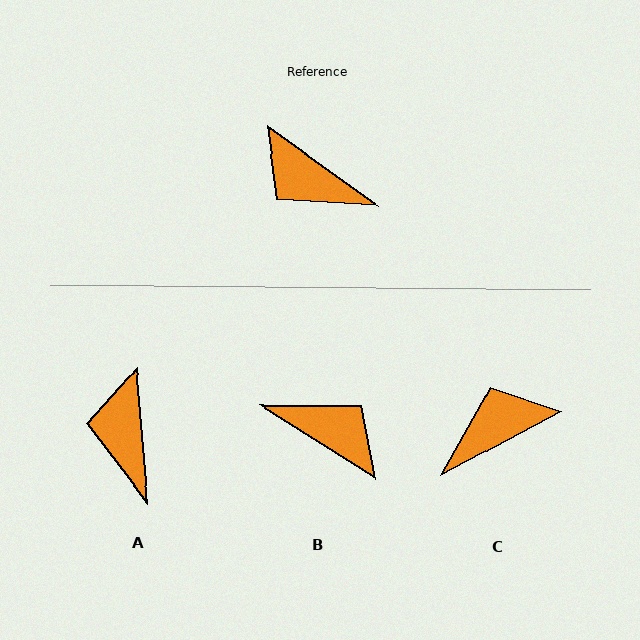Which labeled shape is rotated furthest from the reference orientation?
B, about 177 degrees away.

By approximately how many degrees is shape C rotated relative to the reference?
Approximately 116 degrees clockwise.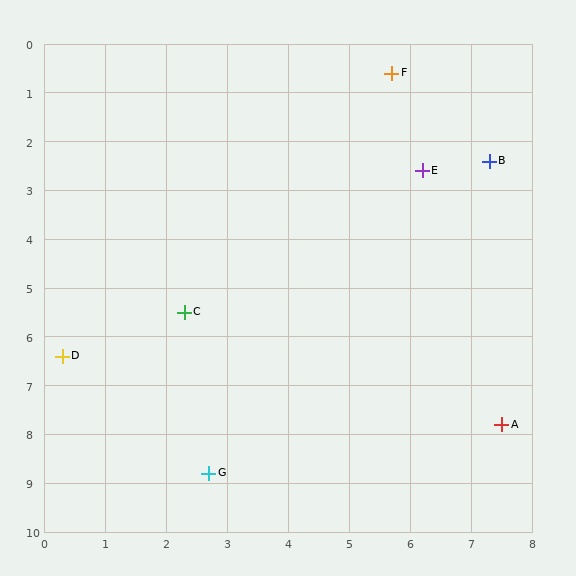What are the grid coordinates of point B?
Point B is at approximately (7.3, 2.4).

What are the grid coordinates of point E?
Point E is at approximately (6.2, 2.6).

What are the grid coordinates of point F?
Point F is at approximately (5.7, 0.6).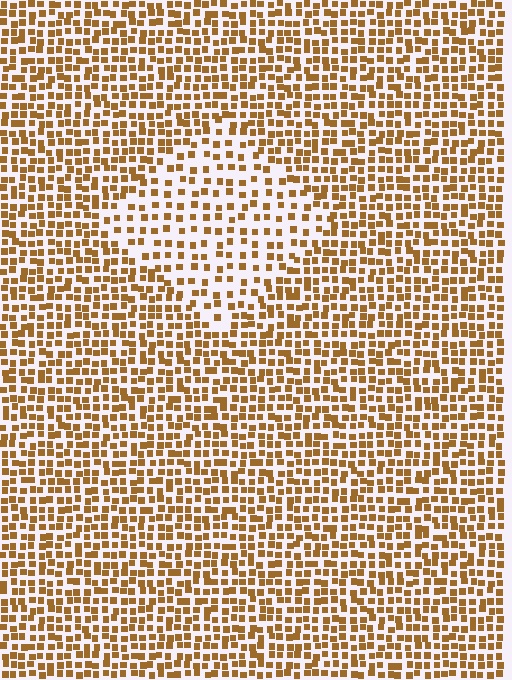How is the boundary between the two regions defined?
The boundary is defined by a change in element density (approximately 1.8x ratio). All elements are the same color, size, and shape.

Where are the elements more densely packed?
The elements are more densely packed outside the diamond boundary.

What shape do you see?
I see a diamond.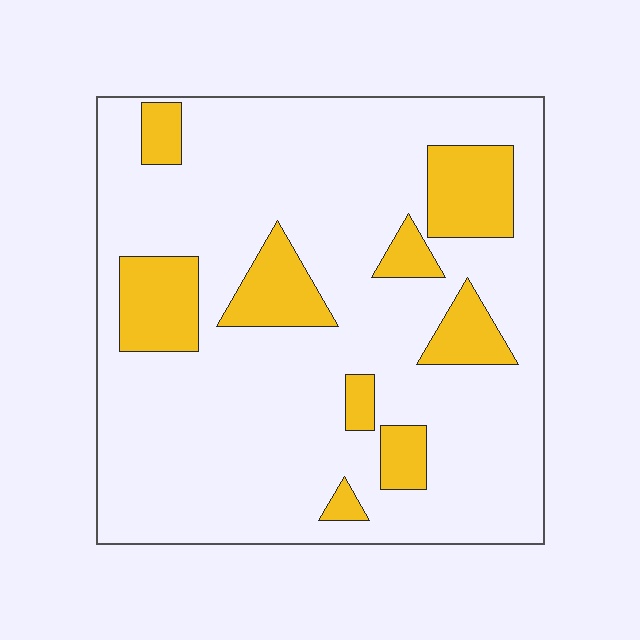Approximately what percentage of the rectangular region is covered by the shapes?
Approximately 20%.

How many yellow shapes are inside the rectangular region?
9.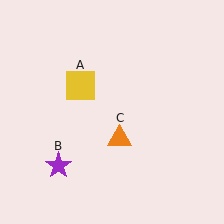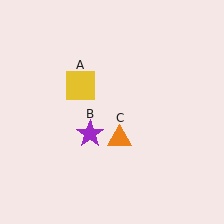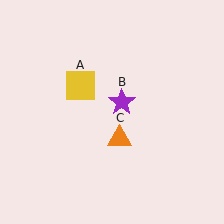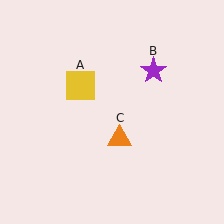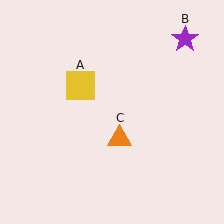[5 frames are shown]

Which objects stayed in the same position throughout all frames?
Yellow square (object A) and orange triangle (object C) remained stationary.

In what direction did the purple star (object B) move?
The purple star (object B) moved up and to the right.